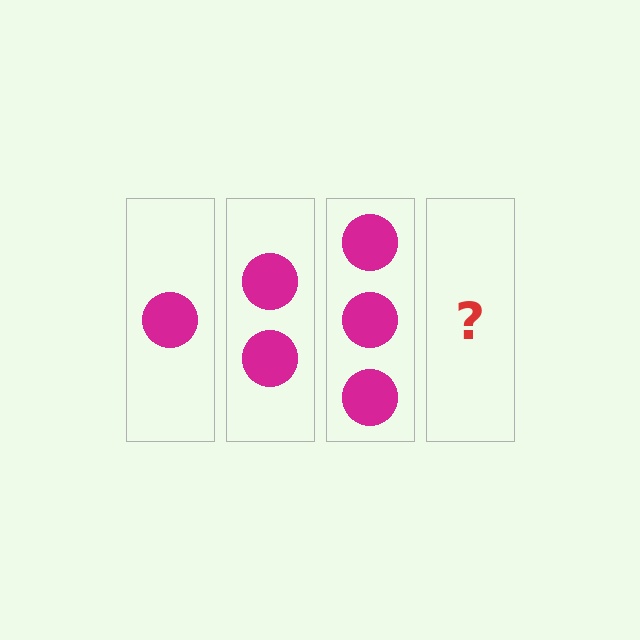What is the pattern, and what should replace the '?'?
The pattern is that each step adds one more circle. The '?' should be 4 circles.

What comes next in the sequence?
The next element should be 4 circles.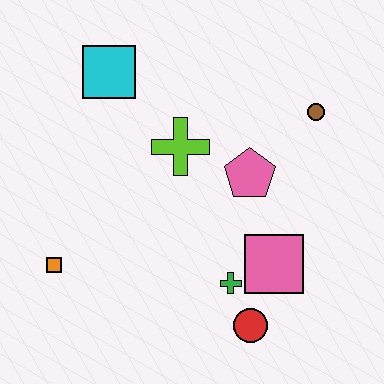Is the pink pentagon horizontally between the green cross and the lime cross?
No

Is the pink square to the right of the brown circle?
No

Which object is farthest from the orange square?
The brown circle is farthest from the orange square.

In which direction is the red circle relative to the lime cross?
The red circle is below the lime cross.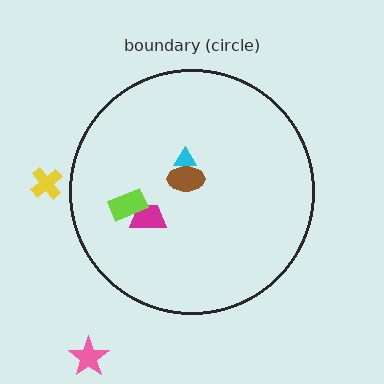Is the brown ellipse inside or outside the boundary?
Inside.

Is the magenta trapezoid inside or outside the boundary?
Inside.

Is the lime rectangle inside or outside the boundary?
Inside.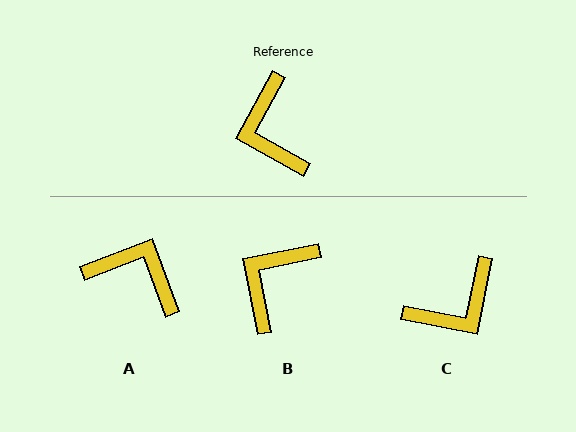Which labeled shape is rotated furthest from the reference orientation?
A, about 131 degrees away.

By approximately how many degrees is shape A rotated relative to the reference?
Approximately 131 degrees clockwise.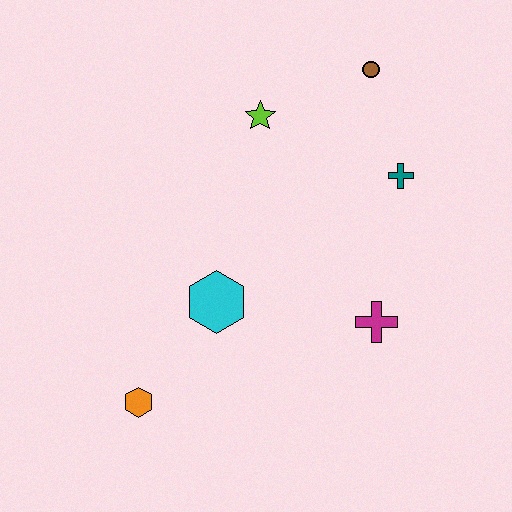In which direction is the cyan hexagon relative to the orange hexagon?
The cyan hexagon is above the orange hexagon.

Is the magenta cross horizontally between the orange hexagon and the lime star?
No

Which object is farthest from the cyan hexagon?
The brown circle is farthest from the cyan hexagon.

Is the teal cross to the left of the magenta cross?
No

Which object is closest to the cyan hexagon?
The orange hexagon is closest to the cyan hexagon.